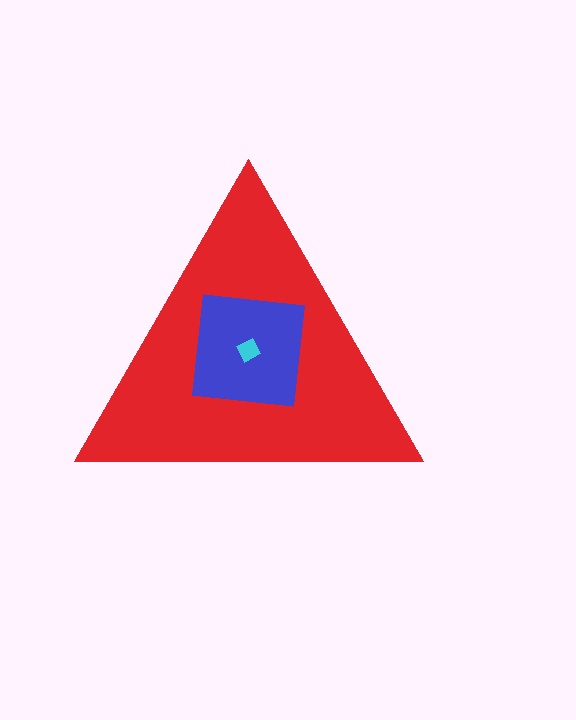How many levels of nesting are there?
3.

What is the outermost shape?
The red triangle.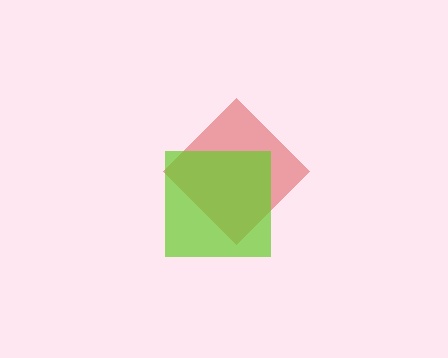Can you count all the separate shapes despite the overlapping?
Yes, there are 2 separate shapes.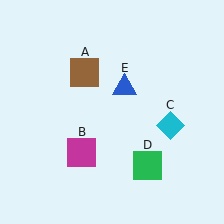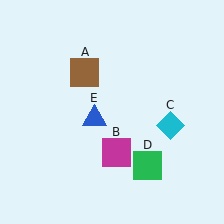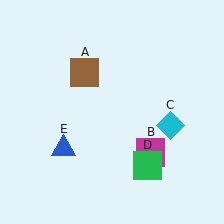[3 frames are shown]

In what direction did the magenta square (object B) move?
The magenta square (object B) moved right.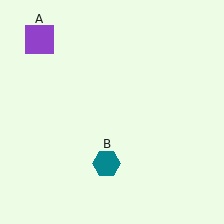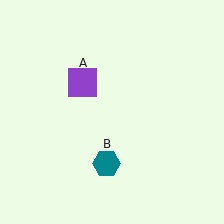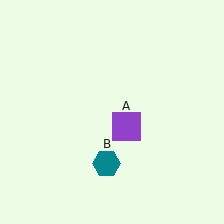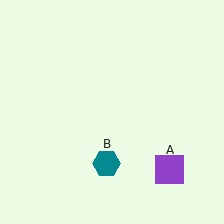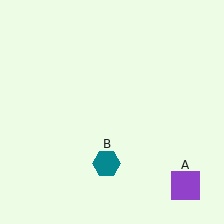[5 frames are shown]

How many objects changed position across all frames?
1 object changed position: purple square (object A).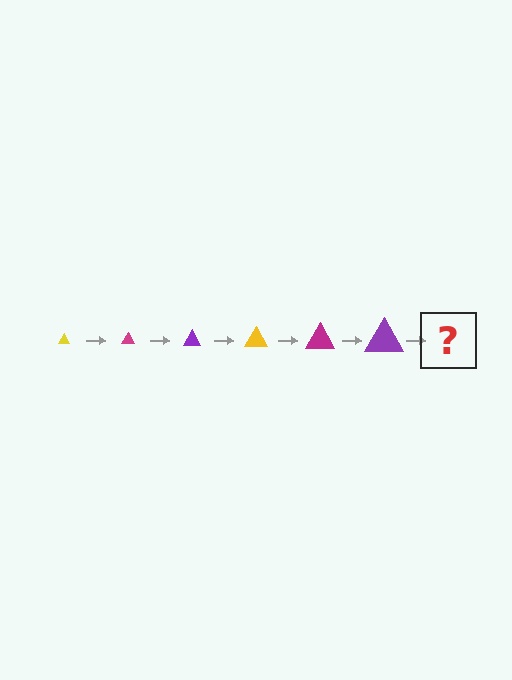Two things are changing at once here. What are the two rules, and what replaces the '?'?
The two rules are that the triangle grows larger each step and the color cycles through yellow, magenta, and purple. The '?' should be a yellow triangle, larger than the previous one.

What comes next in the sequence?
The next element should be a yellow triangle, larger than the previous one.